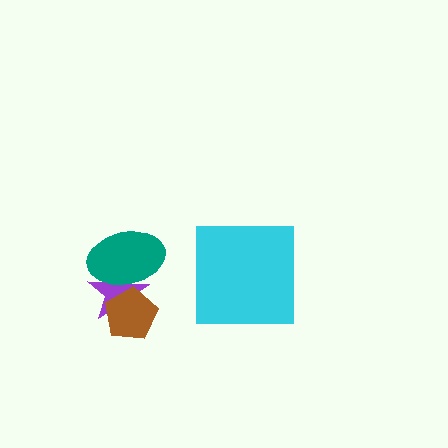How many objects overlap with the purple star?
2 objects overlap with the purple star.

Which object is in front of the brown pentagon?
The teal ellipse is in front of the brown pentagon.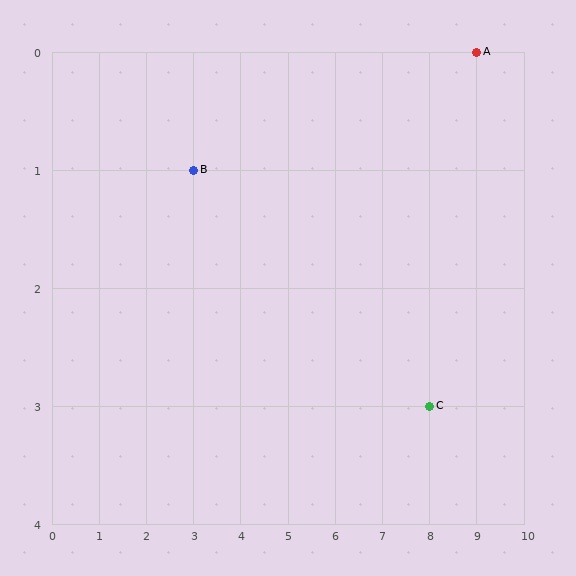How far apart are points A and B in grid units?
Points A and B are 6 columns and 1 row apart (about 6.1 grid units diagonally).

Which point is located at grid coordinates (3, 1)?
Point B is at (3, 1).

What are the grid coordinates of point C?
Point C is at grid coordinates (8, 3).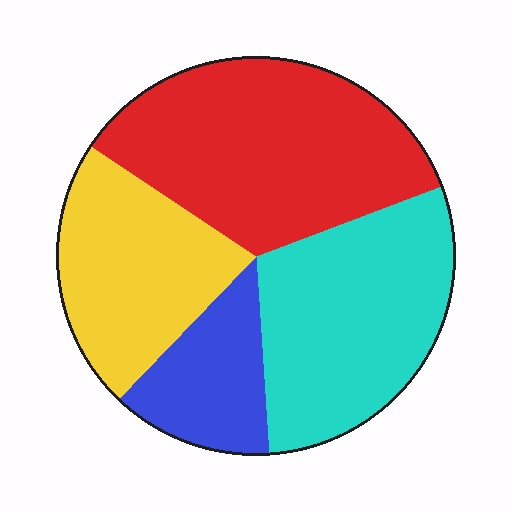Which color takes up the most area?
Red, at roughly 35%.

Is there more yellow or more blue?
Yellow.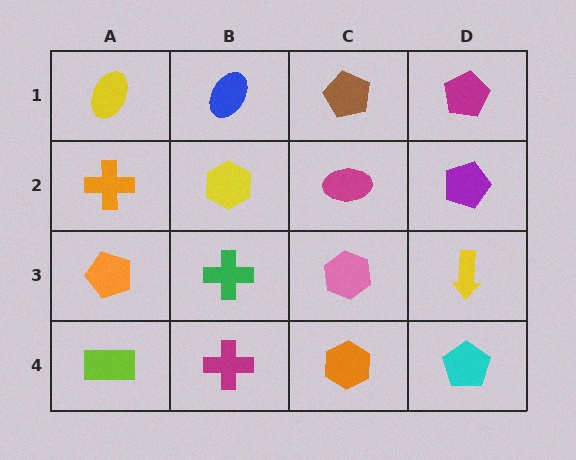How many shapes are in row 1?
4 shapes.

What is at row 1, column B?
A blue ellipse.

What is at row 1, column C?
A brown pentagon.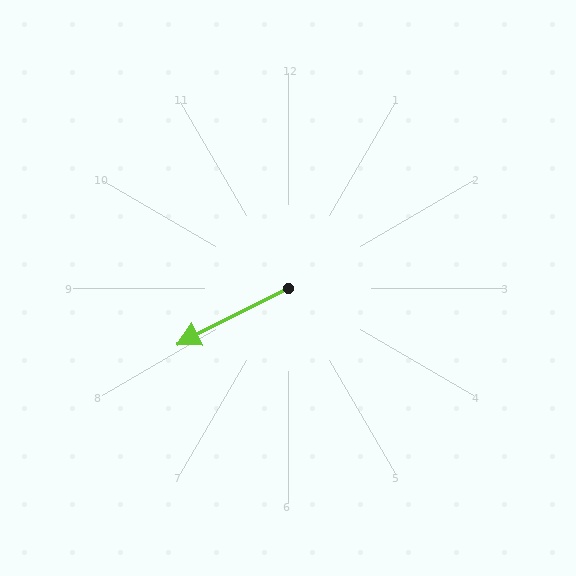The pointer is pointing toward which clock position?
Roughly 8 o'clock.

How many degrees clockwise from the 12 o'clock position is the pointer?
Approximately 243 degrees.